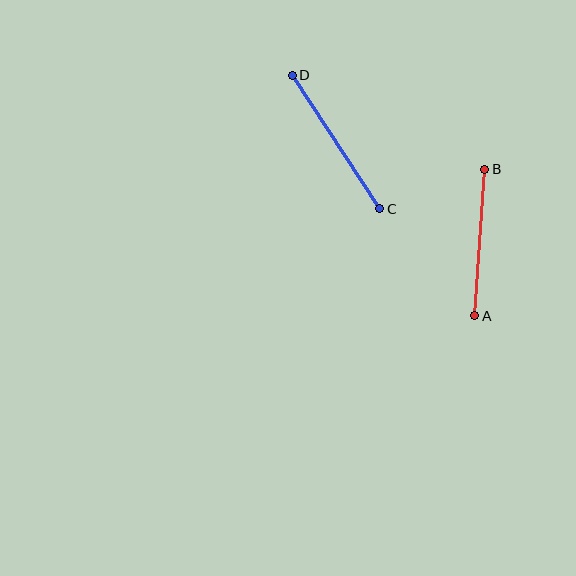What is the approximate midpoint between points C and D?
The midpoint is at approximately (336, 142) pixels.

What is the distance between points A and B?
The distance is approximately 147 pixels.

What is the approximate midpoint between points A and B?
The midpoint is at approximately (480, 242) pixels.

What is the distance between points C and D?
The distance is approximately 160 pixels.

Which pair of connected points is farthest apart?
Points C and D are farthest apart.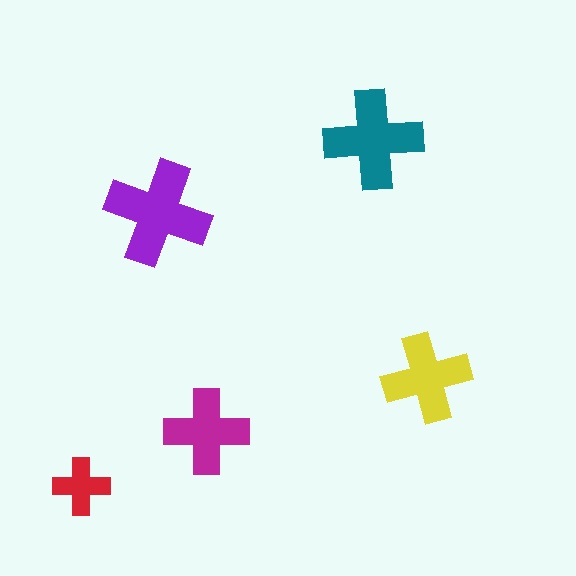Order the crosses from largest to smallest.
the purple one, the teal one, the yellow one, the magenta one, the red one.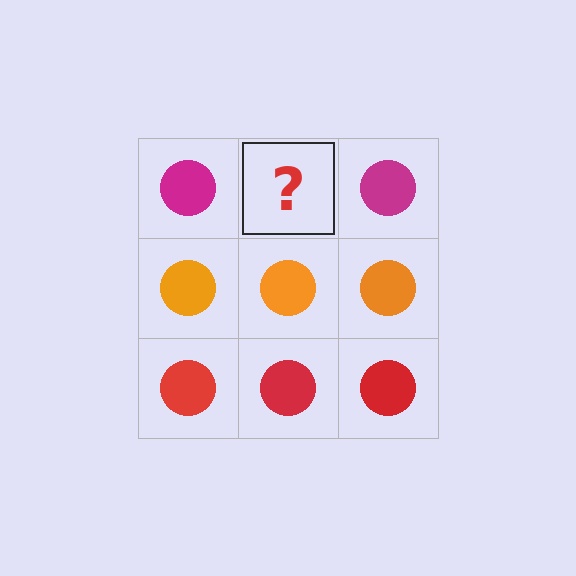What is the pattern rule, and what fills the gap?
The rule is that each row has a consistent color. The gap should be filled with a magenta circle.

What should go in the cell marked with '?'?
The missing cell should contain a magenta circle.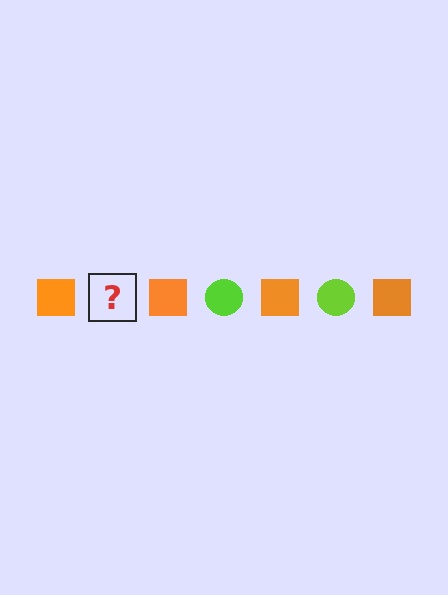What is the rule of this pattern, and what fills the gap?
The rule is that the pattern alternates between orange square and lime circle. The gap should be filled with a lime circle.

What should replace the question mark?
The question mark should be replaced with a lime circle.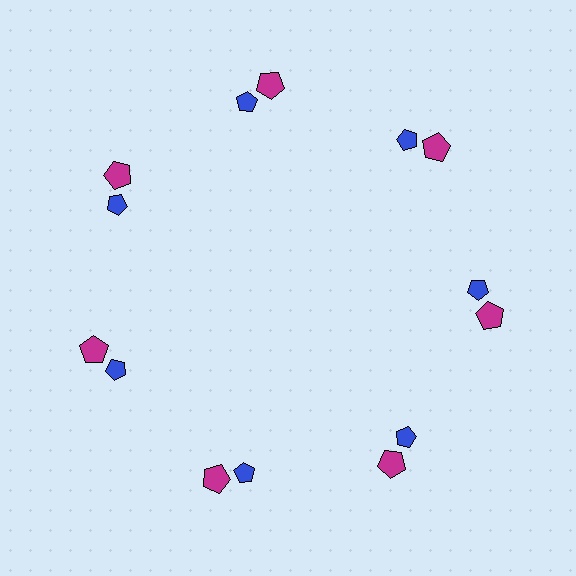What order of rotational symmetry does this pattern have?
This pattern has 7-fold rotational symmetry.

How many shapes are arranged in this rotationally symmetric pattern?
There are 14 shapes, arranged in 7 groups of 2.